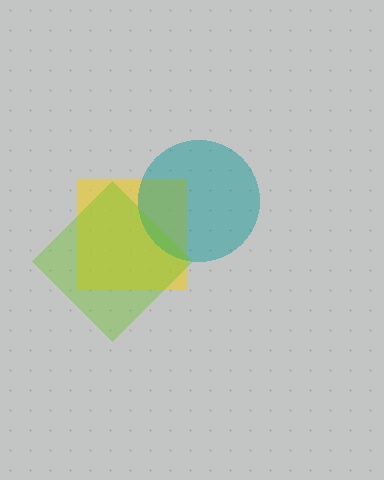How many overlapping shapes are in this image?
There are 3 overlapping shapes in the image.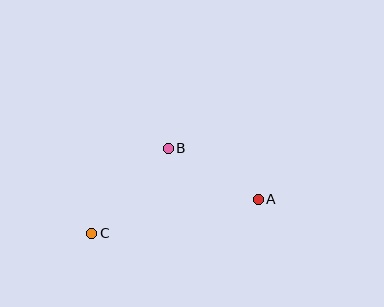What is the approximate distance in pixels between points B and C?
The distance between B and C is approximately 114 pixels.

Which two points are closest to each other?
Points A and B are closest to each other.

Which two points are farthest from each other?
Points A and C are farthest from each other.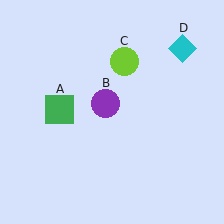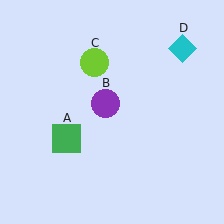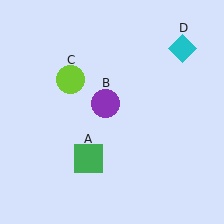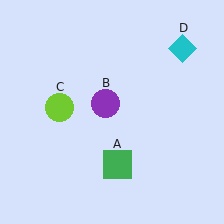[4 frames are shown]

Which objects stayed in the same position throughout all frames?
Purple circle (object B) and cyan diamond (object D) remained stationary.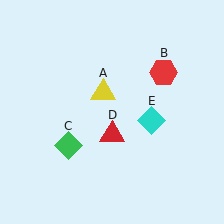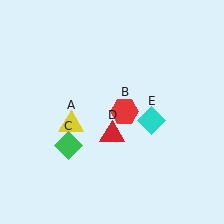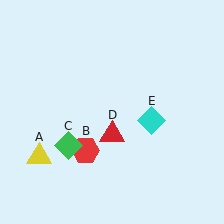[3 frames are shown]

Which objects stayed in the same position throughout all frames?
Green diamond (object C) and red triangle (object D) and cyan diamond (object E) remained stationary.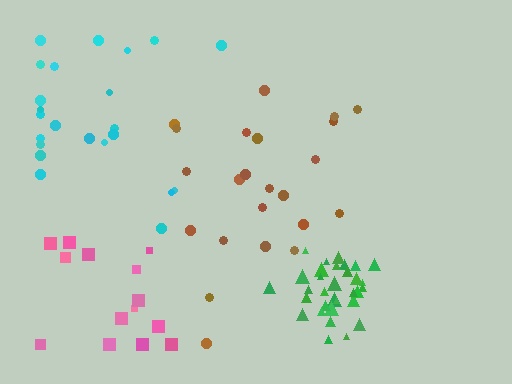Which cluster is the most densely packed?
Green.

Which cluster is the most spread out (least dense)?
Cyan.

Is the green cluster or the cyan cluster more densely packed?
Green.